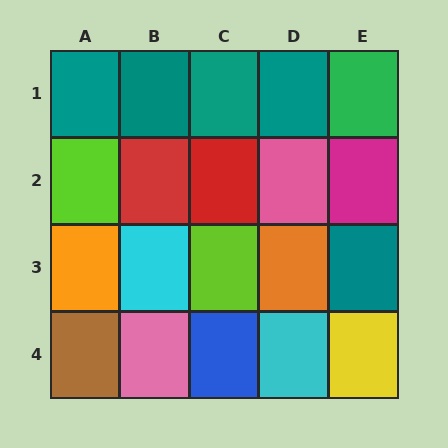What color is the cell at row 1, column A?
Teal.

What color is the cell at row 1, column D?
Teal.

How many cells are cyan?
2 cells are cyan.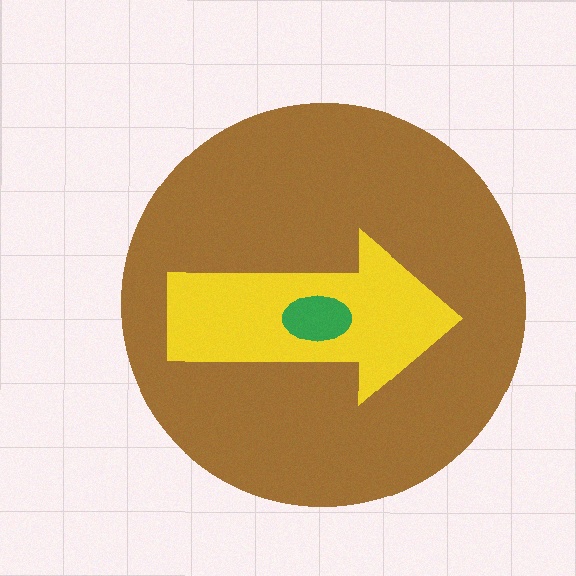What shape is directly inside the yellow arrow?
The green ellipse.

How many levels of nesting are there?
3.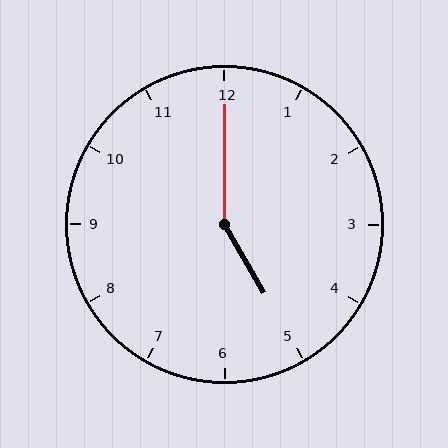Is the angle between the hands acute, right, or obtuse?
It is obtuse.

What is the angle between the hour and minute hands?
Approximately 150 degrees.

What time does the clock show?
5:00.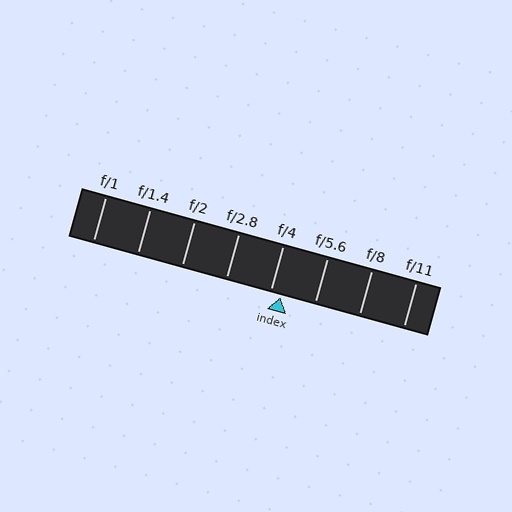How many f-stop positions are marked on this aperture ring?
There are 8 f-stop positions marked.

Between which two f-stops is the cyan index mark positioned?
The index mark is between f/4 and f/5.6.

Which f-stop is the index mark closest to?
The index mark is closest to f/4.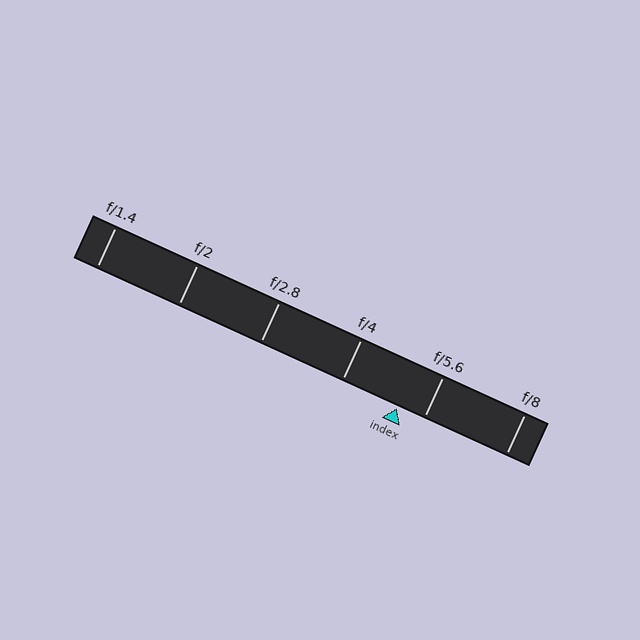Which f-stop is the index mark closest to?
The index mark is closest to f/5.6.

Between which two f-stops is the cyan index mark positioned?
The index mark is between f/4 and f/5.6.